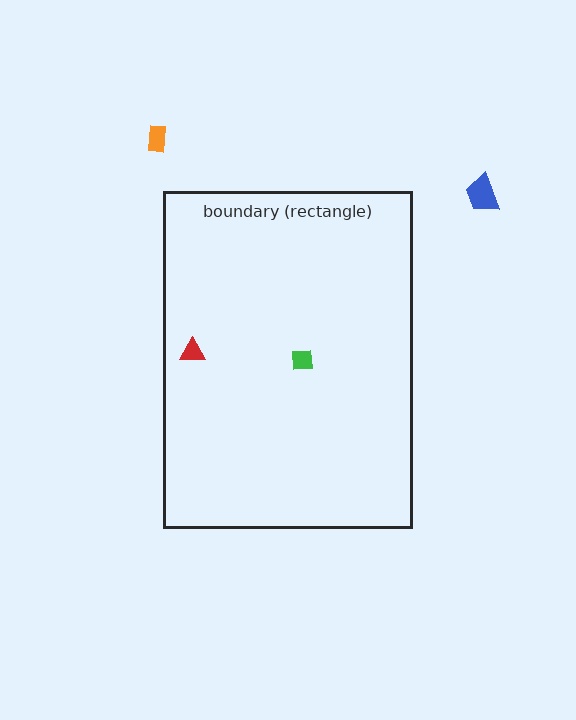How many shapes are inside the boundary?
2 inside, 2 outside.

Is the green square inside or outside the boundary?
Inside.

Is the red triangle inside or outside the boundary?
Inside.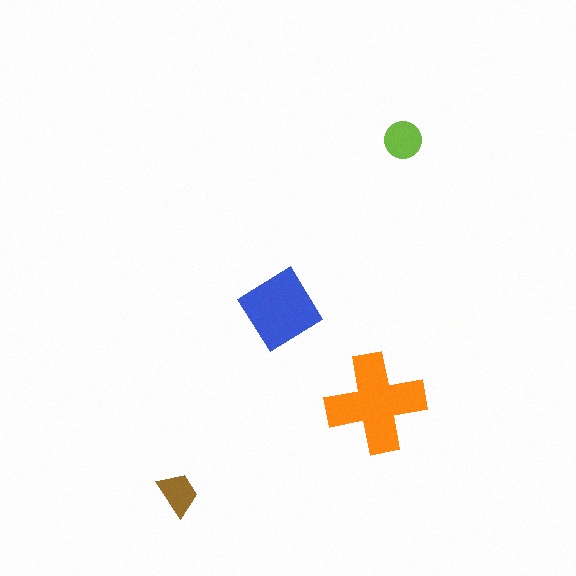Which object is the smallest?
The brown trapezoid.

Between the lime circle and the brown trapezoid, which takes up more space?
The lime circle.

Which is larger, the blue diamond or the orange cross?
The orange cross.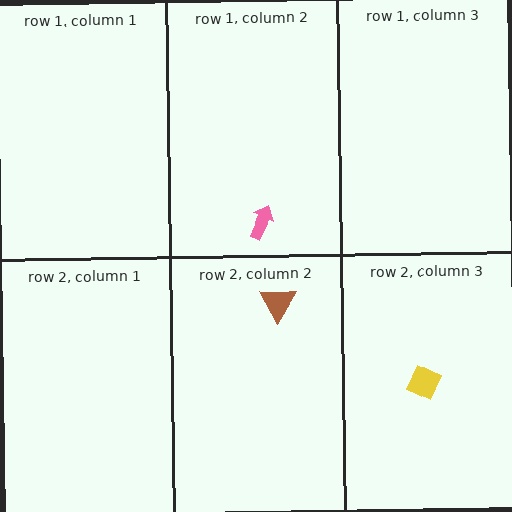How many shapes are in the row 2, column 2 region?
1.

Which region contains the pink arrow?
The row 1, column 2 region.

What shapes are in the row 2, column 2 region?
The brown triangle.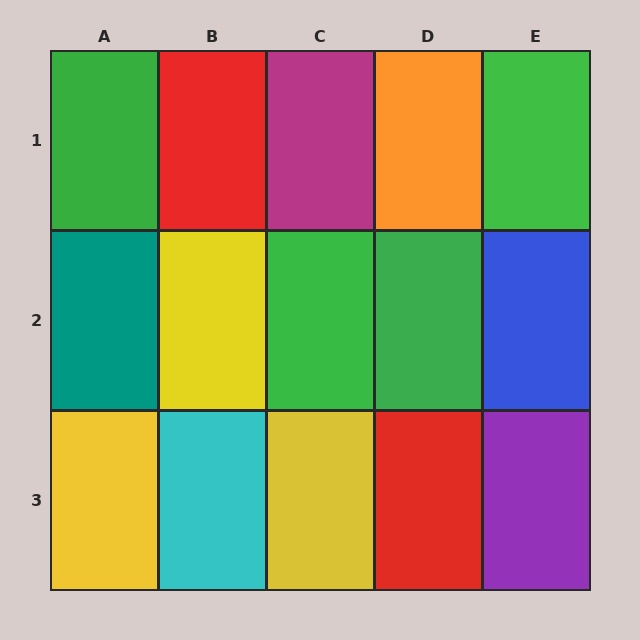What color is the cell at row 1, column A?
Green.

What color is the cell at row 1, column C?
Magenta.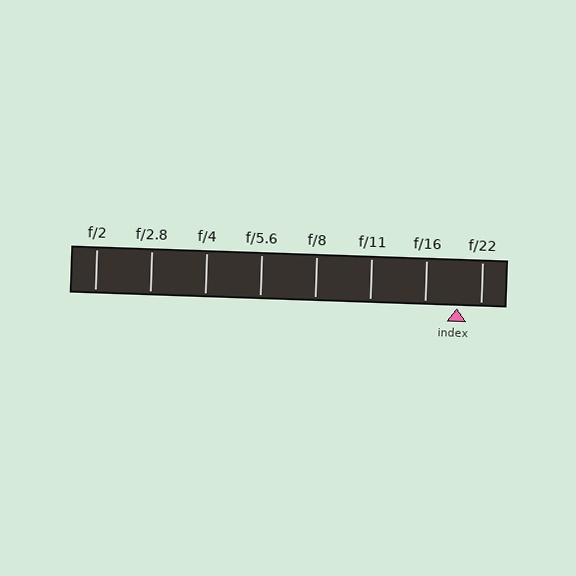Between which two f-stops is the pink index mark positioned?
The index mark is between f/16 and f/22.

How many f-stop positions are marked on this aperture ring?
There are 8 f-stop positions marked.